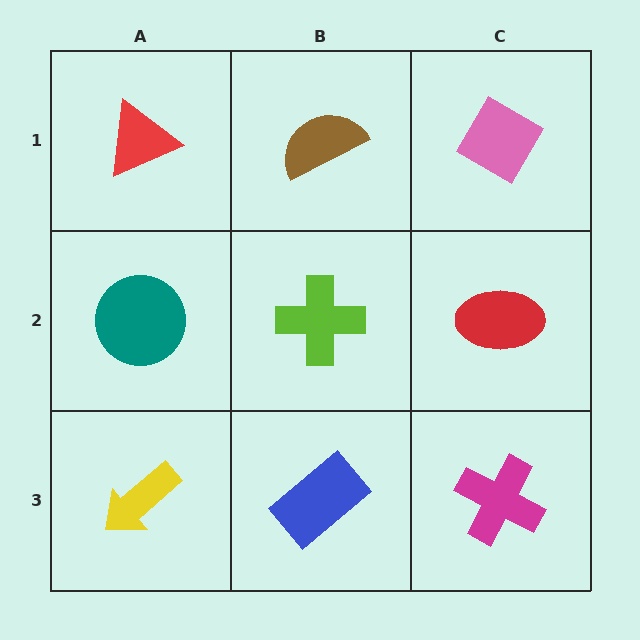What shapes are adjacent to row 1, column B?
A lime cross (row 2, column B), a red triangle (row 1, column A), a pink diamond (row 1, column C).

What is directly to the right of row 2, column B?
A red ellipse.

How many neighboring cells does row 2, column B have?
4.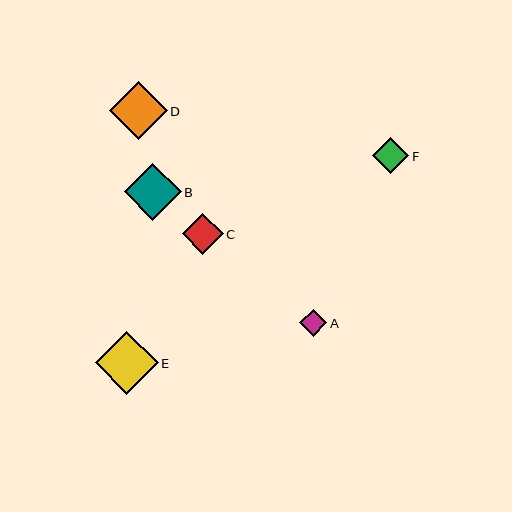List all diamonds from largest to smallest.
From largest to smallest: E, D, B, C, F, A.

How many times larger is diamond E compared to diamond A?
Diamond E is approximately 2.3 times the size of diamond A.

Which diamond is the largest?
Diamond E is the largest with a size of approximately 63 pixels.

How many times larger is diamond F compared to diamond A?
Diamond F is approximately 1.4 times the size of diamond A.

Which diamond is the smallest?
Diamond A is the smallest with a size of approximately 27 pixels.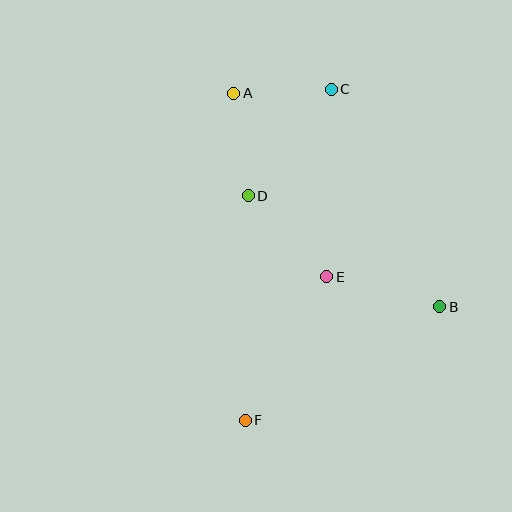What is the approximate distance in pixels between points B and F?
The distance between B and F is approximately 225 pixels.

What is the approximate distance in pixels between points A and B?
The distance between A and B is approximately 297 pixels.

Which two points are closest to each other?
Points A and C are closest to each other.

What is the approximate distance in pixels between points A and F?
The distance between A and F is approximately 327 pixels.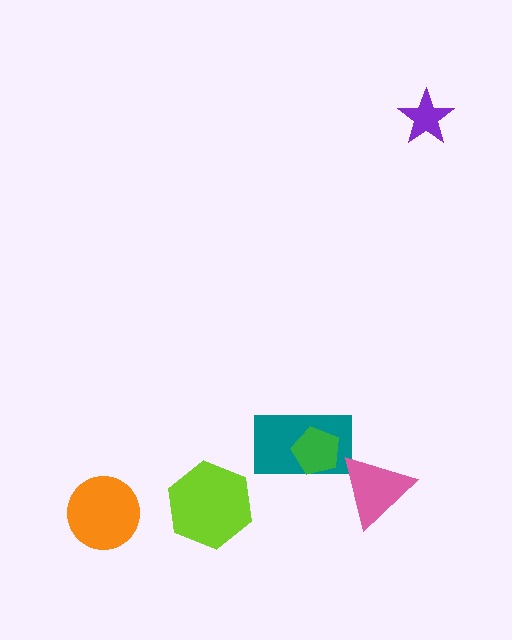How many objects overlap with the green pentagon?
1 object overlaps with the green pentagon.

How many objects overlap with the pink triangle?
0 objects overlap with the pink triangle.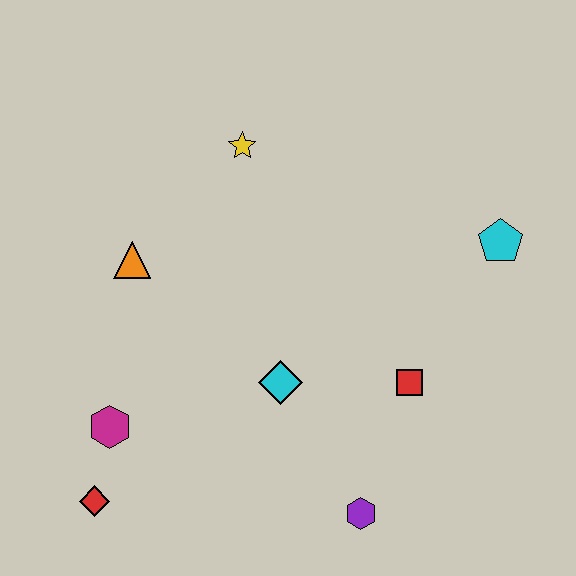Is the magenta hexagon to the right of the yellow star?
No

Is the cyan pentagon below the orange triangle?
No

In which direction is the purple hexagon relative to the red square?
The purple hexagon is below the red square.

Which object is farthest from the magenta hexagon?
The cyan pentagon is farthest from the magenta hexagon.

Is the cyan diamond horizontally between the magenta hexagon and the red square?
Yes